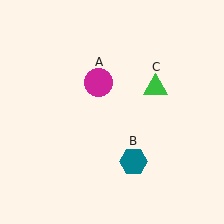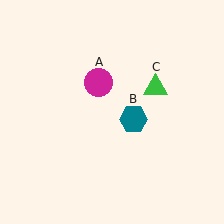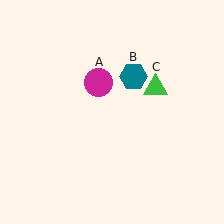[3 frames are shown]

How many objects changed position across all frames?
1 object changed position: teal hexagon (object B).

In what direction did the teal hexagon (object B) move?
The teal hexagon (object B) moved up.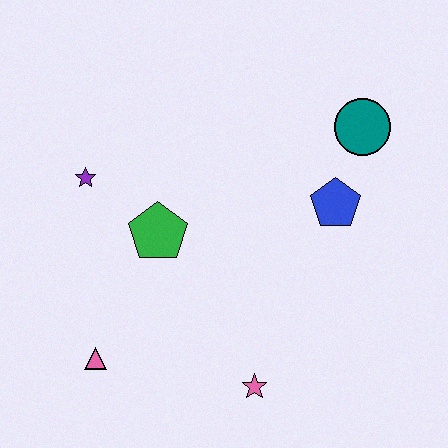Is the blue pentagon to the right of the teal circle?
No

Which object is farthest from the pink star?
The teal circle is farthest from the pink star.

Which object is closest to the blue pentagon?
The teal circle is closest to the blue pentagon.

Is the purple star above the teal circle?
No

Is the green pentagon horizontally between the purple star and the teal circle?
Yes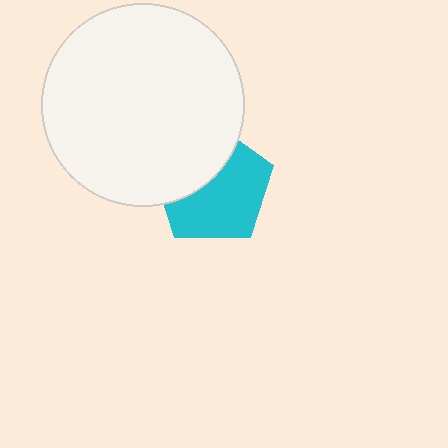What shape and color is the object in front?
The object in front is a white circle.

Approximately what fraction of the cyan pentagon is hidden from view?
Roughly 39% of the cyan pentagon is hidden behind the white circle.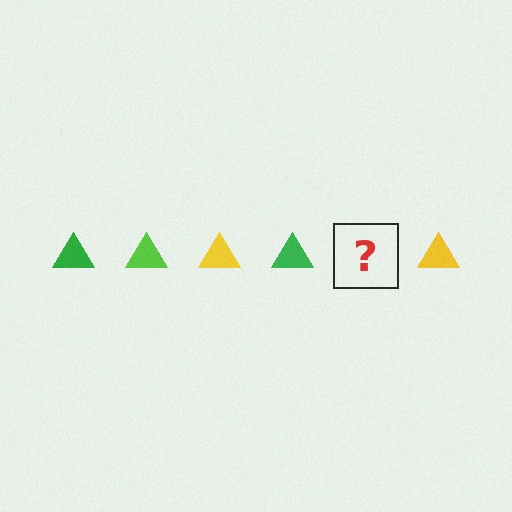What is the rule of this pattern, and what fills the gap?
The rule is that the pattern cycles through green, lime, yellow triangles. The gap should be filled with a lime triangle.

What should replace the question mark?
The question mark should be replaced with a lime triangle.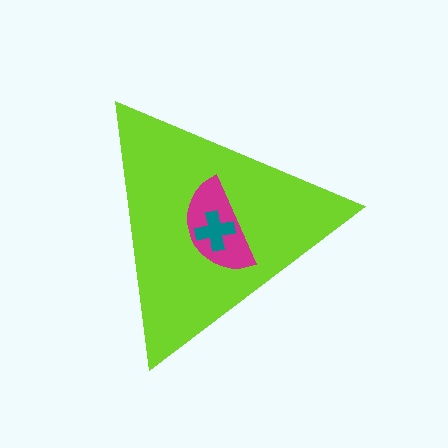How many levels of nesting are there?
3.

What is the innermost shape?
The teal cross.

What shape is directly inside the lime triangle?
The magenta semicircle.